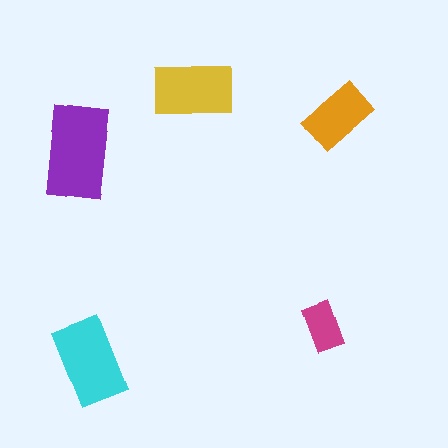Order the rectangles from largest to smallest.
the purple one, the cyan one, the yellow one, the orange one, the magenta one.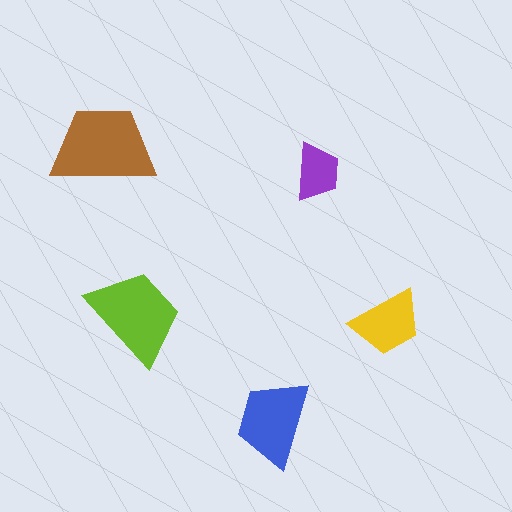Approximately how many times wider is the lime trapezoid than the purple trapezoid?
About 1.5 times wider.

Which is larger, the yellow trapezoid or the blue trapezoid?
The blue one.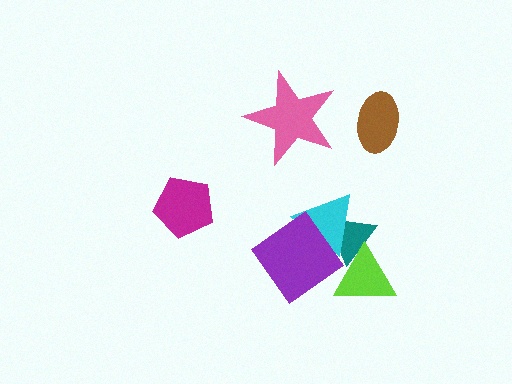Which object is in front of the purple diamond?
The lime triangle is in front of the purple diamond.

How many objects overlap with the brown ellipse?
0 objects overlap with the brown ellipse.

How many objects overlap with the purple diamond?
3 objects overlap with the purple diamond.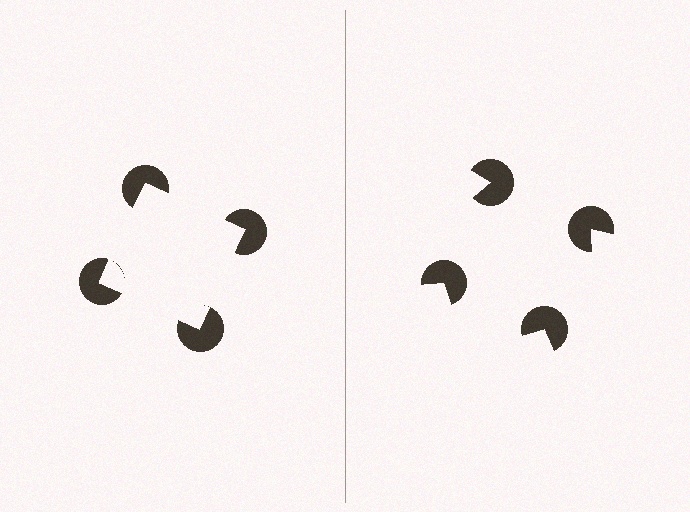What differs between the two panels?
The pac-man discs are positioned identically on both sides; only the wedge orientations differ. On the left they align to a square; on the right they are misaligned.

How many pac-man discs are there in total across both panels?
8 — 4 on each side.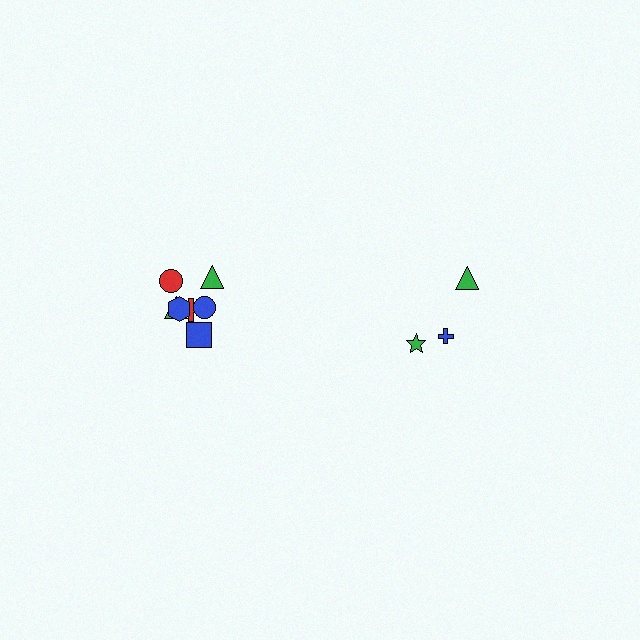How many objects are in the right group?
There are 3 objects.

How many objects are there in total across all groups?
There are 11 objects.